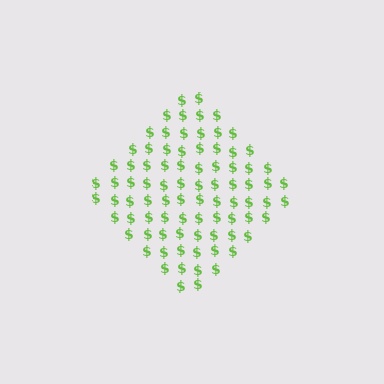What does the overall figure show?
The overall figure shows a diamond.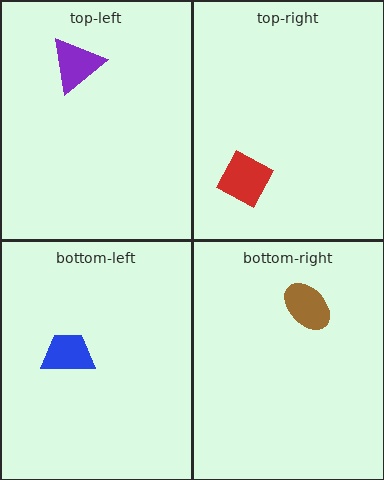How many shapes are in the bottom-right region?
1.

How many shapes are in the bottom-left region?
1.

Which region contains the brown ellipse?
The bottom-right region.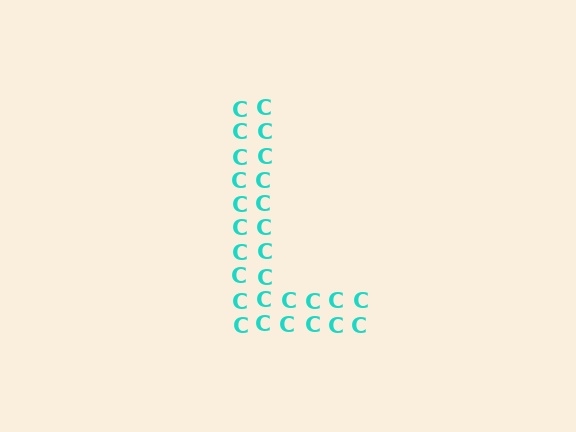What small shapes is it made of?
It is made of small letter C's.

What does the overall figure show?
The overall figure shows the letter L.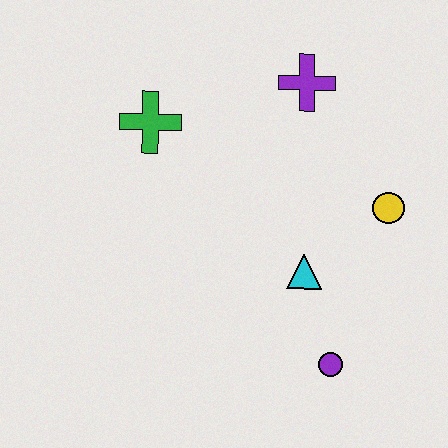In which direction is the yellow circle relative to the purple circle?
The yellow circle is above the purple circle.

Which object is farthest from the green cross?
The purple circle is farthest from the green cross.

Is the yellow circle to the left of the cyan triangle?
No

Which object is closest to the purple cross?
The yellow circle is closest to the purple cross.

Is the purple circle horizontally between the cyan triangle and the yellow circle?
Yes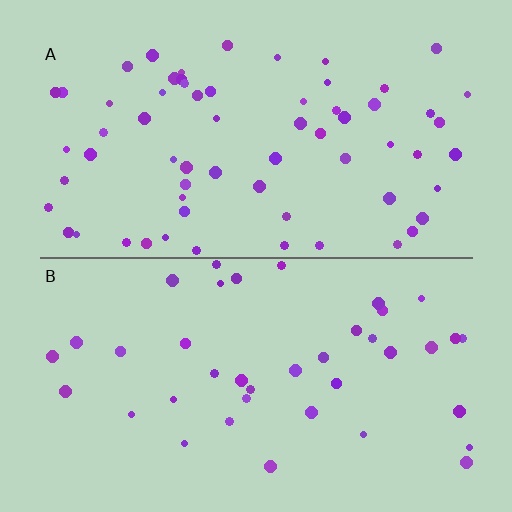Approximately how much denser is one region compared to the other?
Approximately 1.7× — region A over region B.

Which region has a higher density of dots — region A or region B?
A (the top).